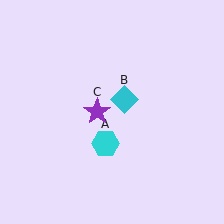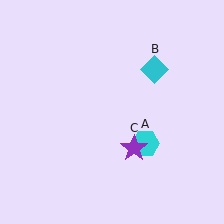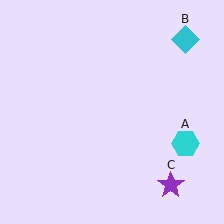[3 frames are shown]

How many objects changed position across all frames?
3 objects changed position: cyan hexagon (object A), cyan diamond (object B), purple star (object C).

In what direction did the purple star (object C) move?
The purple star (object C) moved down and to the right.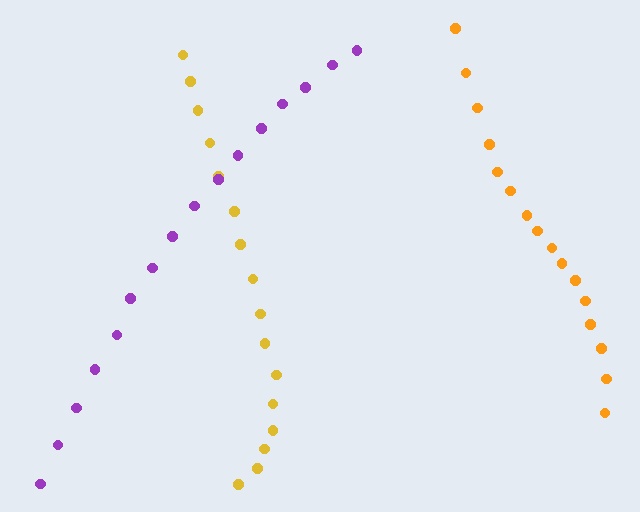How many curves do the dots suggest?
There are 3 distinct paths.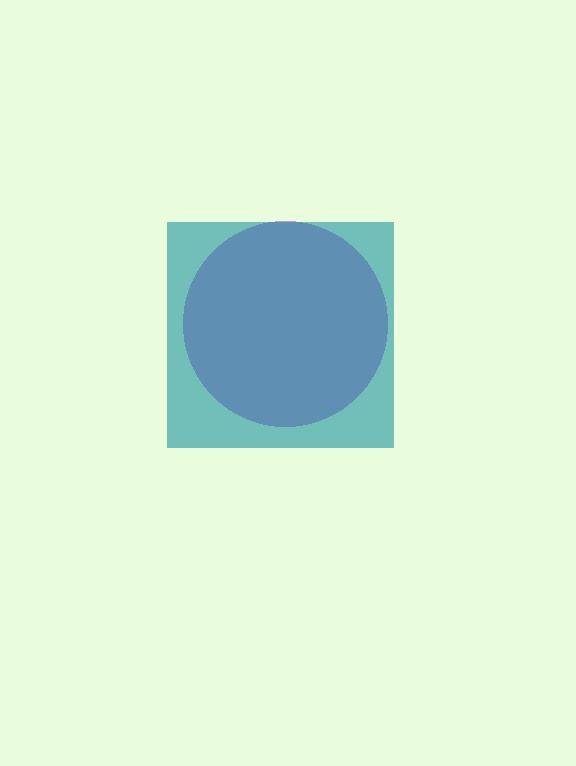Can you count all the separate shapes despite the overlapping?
Yes, there are 2 separate shapes.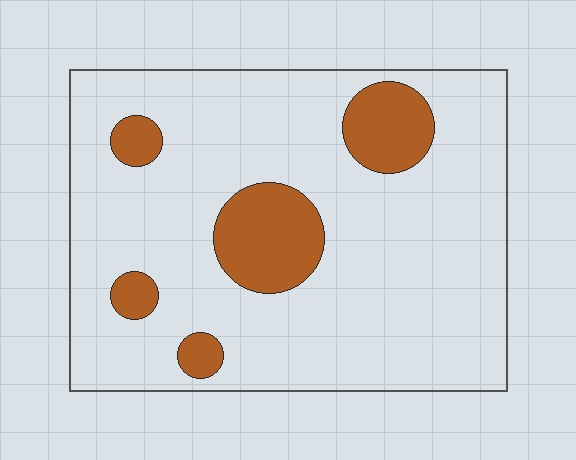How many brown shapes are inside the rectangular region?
5.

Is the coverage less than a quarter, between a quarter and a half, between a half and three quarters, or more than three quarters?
Less than a quarter.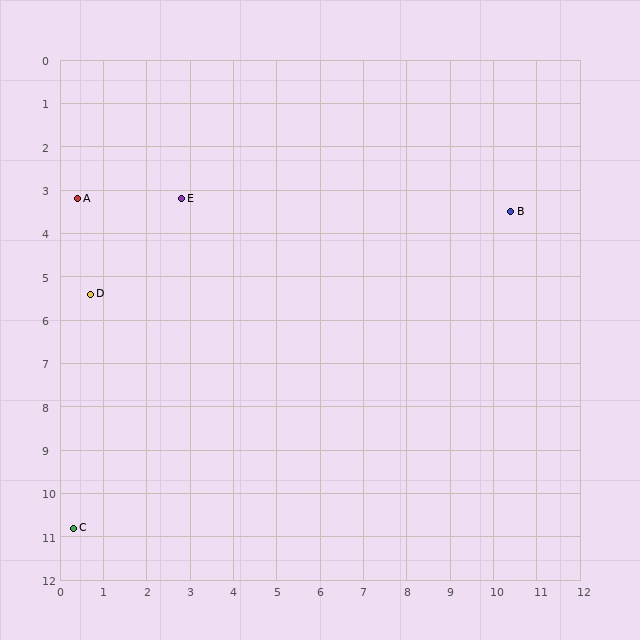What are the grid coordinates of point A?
Point A is at approximately (0.4, 3.2).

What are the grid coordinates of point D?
Point D is at approximately (0.7, 5.4).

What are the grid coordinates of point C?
Point C is at approximately (0.3, 10.8).